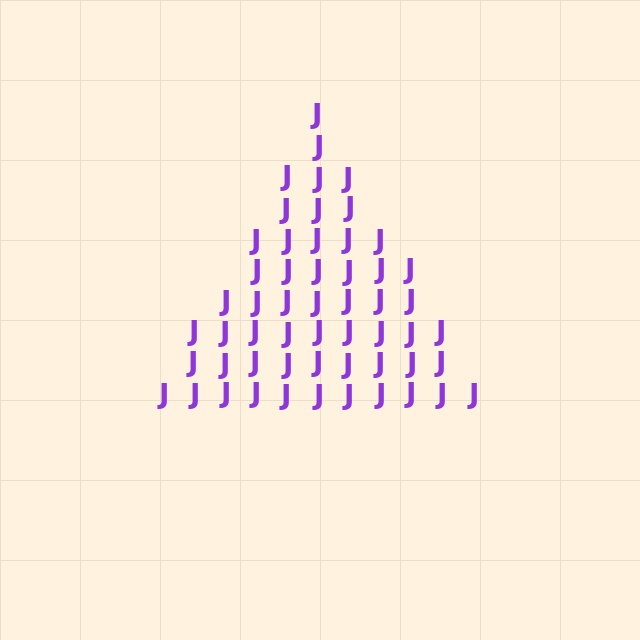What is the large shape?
The large shape is a triangle.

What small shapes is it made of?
It is made of small letter J's.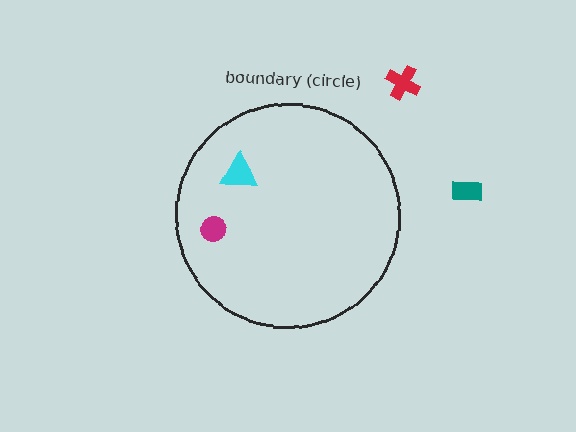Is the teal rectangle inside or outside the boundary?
Outside.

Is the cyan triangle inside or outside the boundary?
Inside.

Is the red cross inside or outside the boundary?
Outside.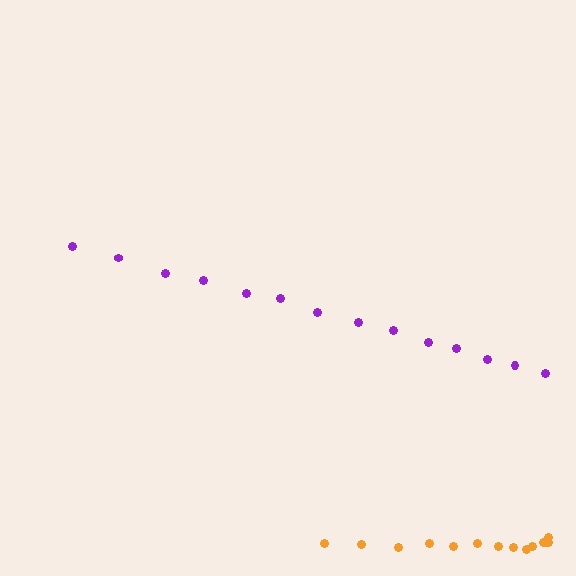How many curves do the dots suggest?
There are 2 distinct paths.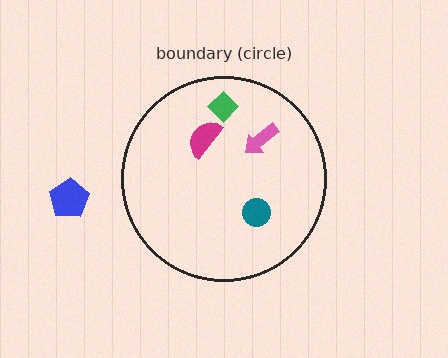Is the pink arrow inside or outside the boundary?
Inside.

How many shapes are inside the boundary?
4 inside, 1 outside.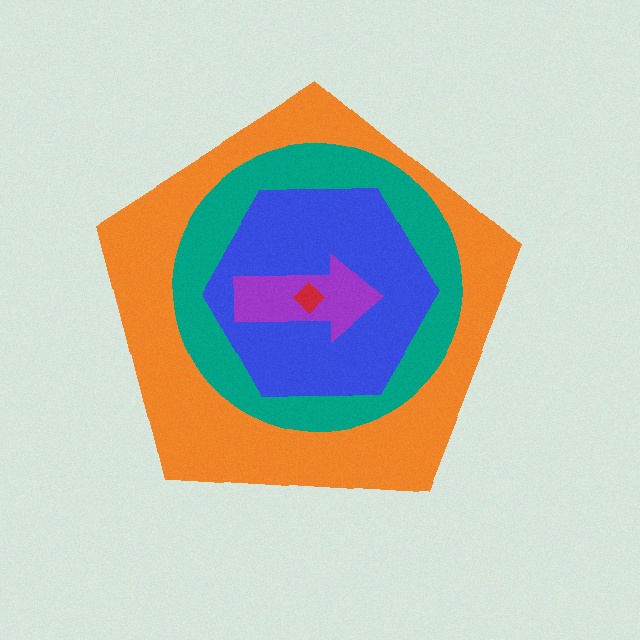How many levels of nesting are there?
5.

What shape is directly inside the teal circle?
The blue hexagon.